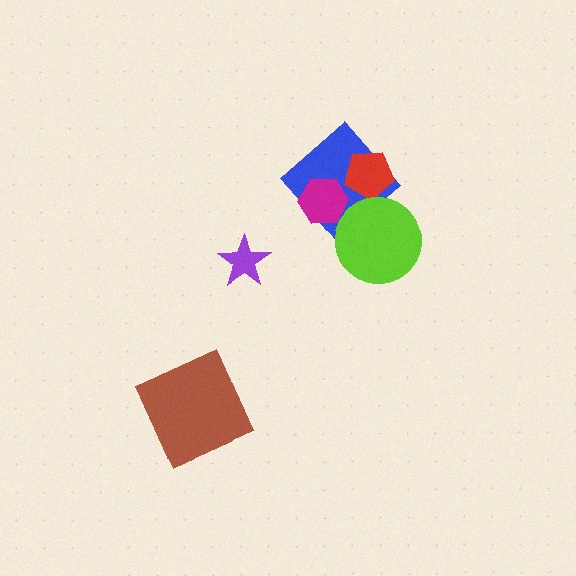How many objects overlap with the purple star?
0 objects overlap with the purple star.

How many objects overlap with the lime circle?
1 object overlaps with the lime circle.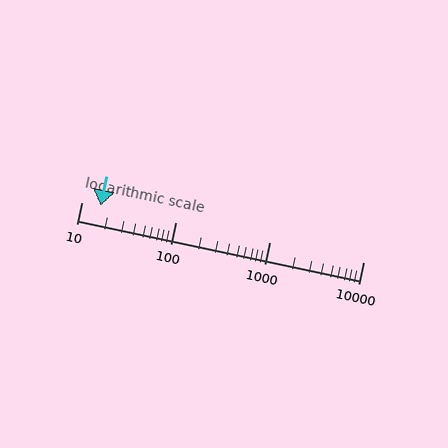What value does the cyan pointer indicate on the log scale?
The pointer indicates approximately 16.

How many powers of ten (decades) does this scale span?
The scale spans 3 decades, from 10 to 10000.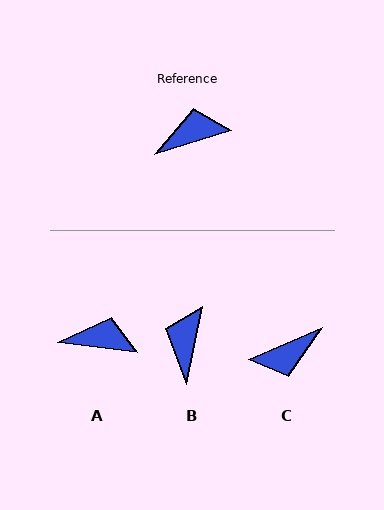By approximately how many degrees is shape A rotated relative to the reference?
Approximately 24 degrees clockwise.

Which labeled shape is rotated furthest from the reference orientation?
C, about 174 degrees away.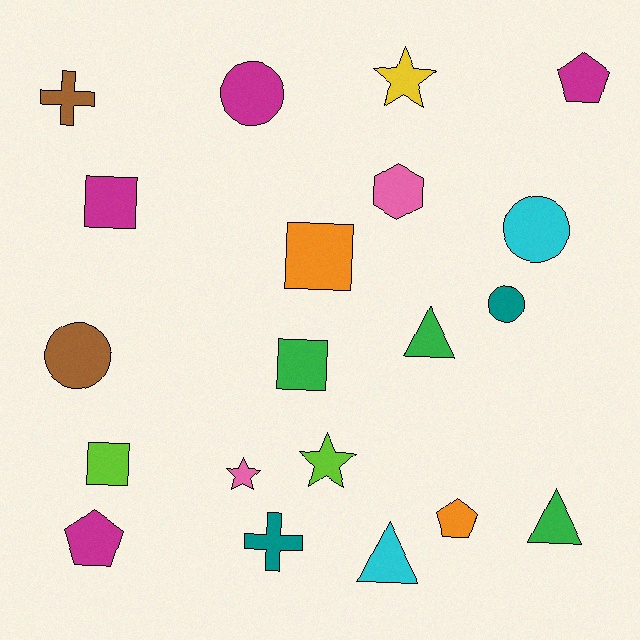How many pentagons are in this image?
There are 3 pentagons.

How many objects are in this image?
There are 20 objects.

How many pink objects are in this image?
There are 2 pink objects.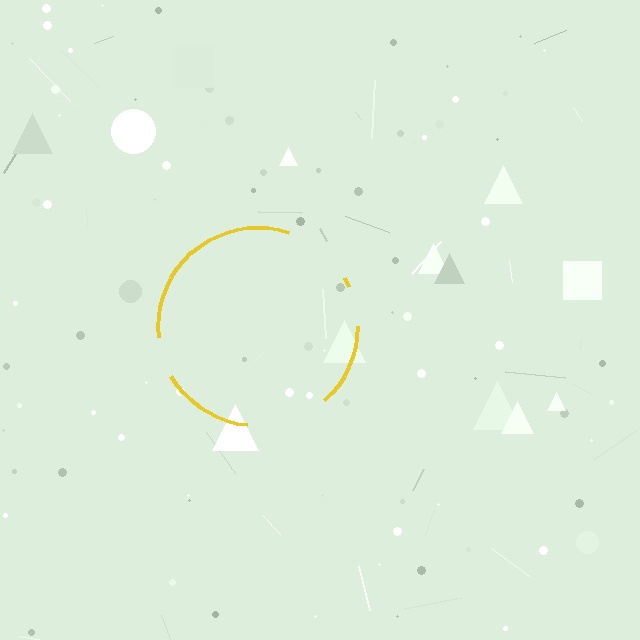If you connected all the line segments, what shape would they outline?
They would outline a circle.